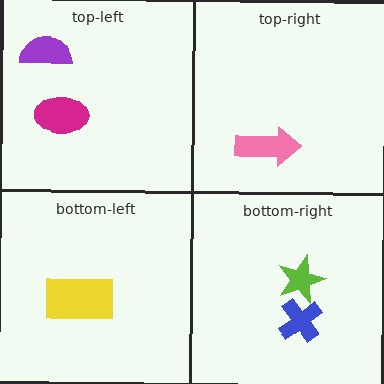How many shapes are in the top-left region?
2.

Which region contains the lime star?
The bottom-right region.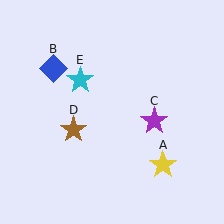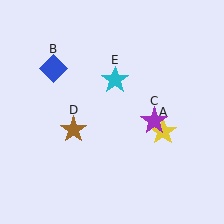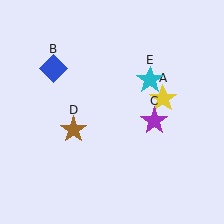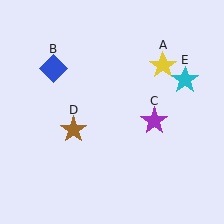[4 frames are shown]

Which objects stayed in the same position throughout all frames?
Blue diamond (object B) and purple star (object C) and brown star (object D) remained stationary.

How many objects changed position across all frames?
2 objects changed position: yellow star (object A), cyan star (object E).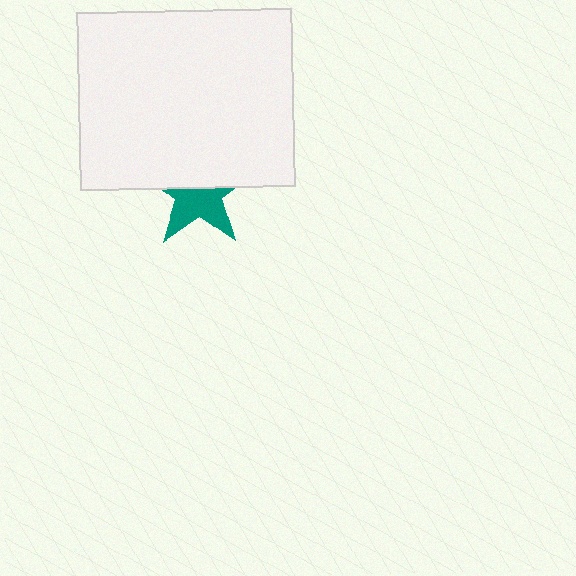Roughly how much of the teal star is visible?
About half of it is visible (roughly 49%).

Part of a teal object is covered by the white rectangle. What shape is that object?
It is a star.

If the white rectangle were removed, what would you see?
You would see the complete teal star.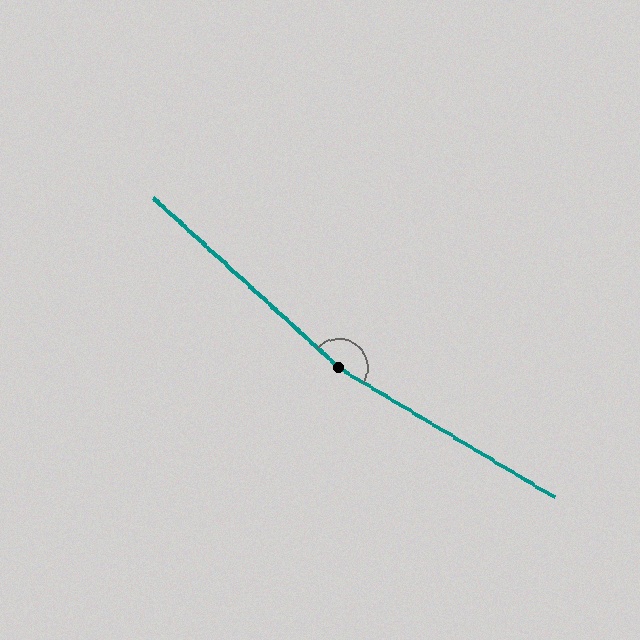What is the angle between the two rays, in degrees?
Approximately 169 degrees.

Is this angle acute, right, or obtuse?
It is obtuse.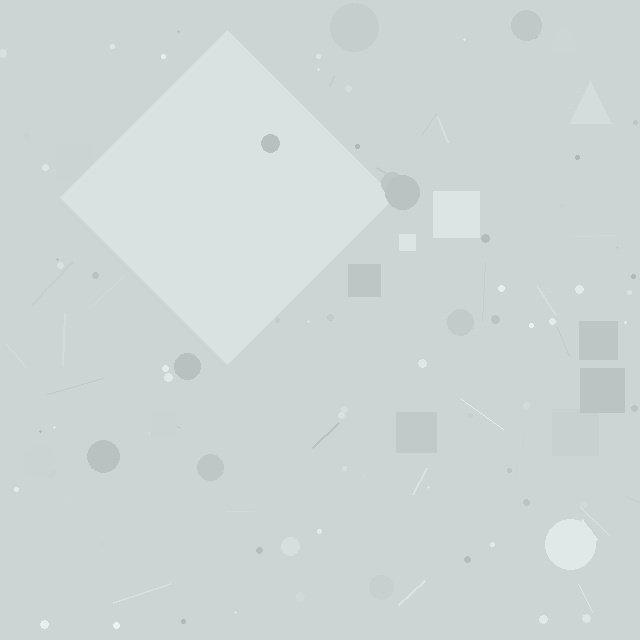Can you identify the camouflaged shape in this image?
The camouflaged shape is a diamond.